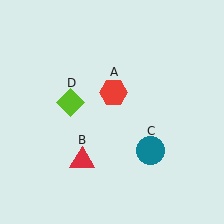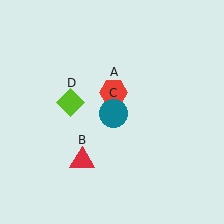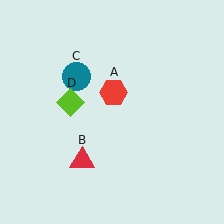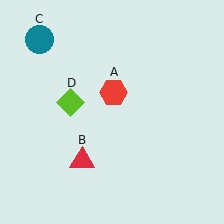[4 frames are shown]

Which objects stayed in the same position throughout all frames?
Red hexagon (object A) and red triangle (object B) and lime diamond (object D) remained stationary.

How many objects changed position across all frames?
1 object changed position: teal circle (object C).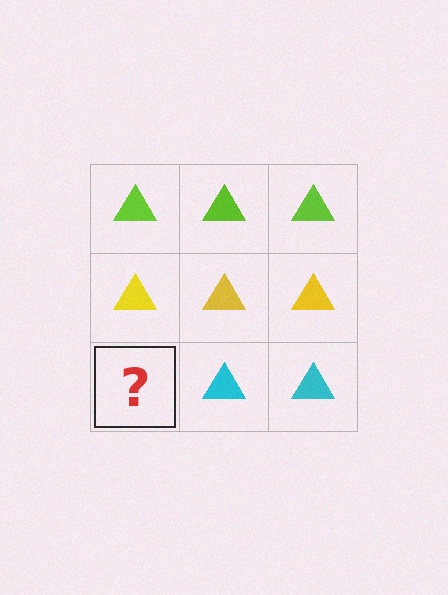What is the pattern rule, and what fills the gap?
The rule is that each row has a consistent color. The gap should be filled with a cyan triangle.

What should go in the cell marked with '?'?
The missing cell should contain a cyan triangle.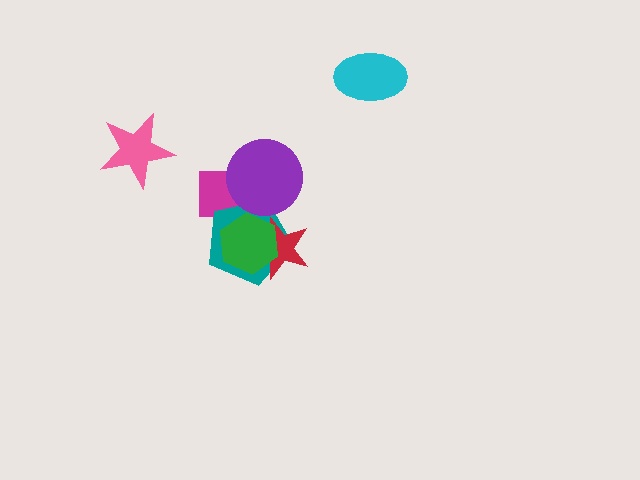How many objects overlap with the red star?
2 objects overlap with the red star.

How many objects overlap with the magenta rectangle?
3 objects overlap with the magenta rectangle.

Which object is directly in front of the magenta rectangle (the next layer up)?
The teal pentagon is directly in front of the magenta rectangle.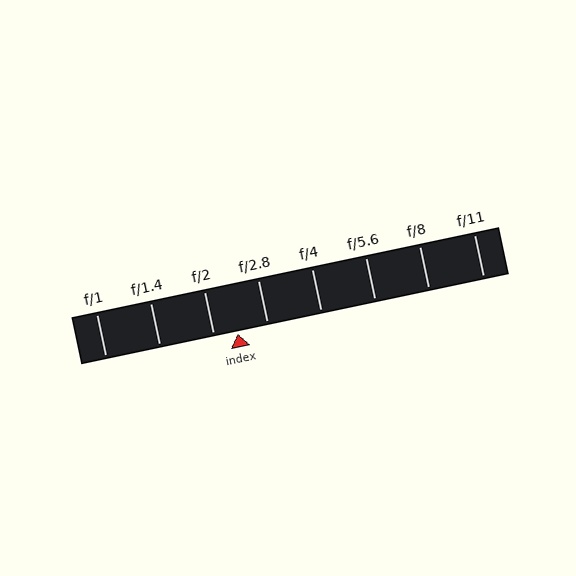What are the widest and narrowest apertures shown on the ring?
The widest aperture shown is f/1 and the narrowest is f/11.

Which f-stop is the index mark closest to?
The index mark is closest to f/2.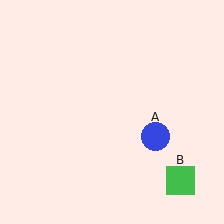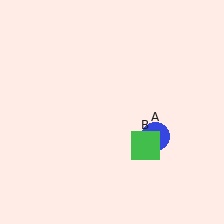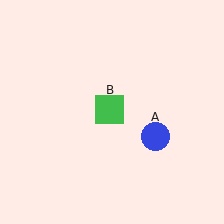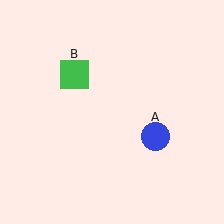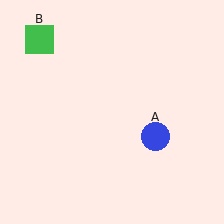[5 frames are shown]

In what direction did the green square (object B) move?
The green square (object B) moved up and to the left.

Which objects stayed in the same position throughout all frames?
Blue circle (object A) remained stationary.